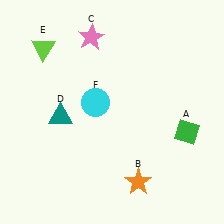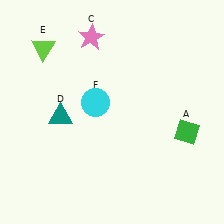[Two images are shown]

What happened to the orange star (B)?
The orange star (B) was removed in Image 2. It was in the bottom-right area of Image 1.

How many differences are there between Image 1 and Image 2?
There is 1 difference between the two images.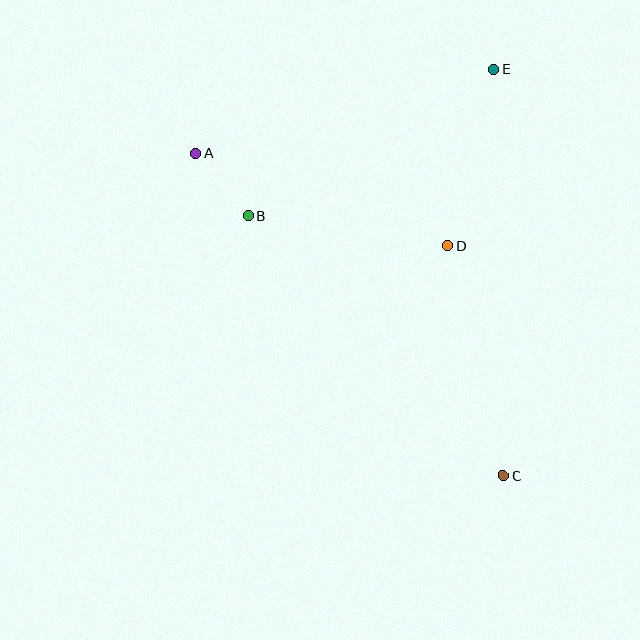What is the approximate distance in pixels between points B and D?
The distance between B and D is approximately 202 pixels.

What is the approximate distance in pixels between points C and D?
The distance between C and D is approximately 237 pixels.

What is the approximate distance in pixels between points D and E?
The distance between D and E is approximately 182 pixels.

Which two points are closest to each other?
Points A and B are closest to each other.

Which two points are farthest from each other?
Points A and C are farthest from each other.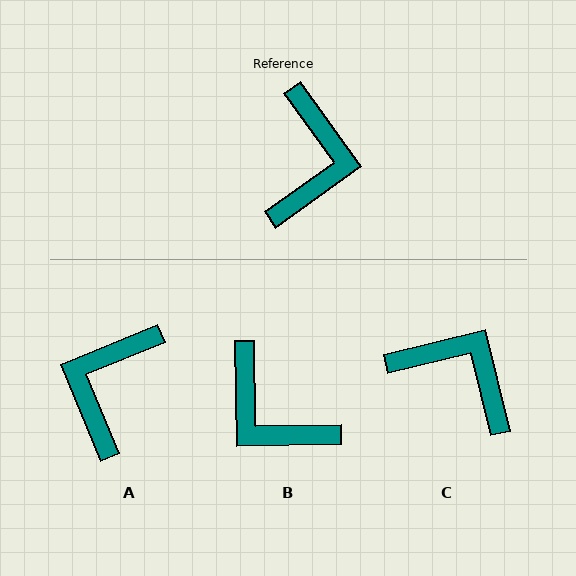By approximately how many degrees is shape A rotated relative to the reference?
Approximately 167 degrees counter-clockwise.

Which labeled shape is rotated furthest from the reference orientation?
A, about 167 degrees away.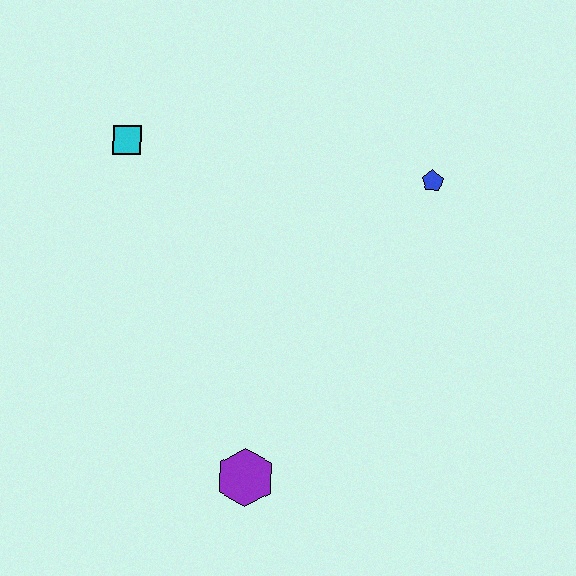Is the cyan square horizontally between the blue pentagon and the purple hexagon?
No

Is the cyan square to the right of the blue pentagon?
No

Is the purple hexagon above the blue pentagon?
No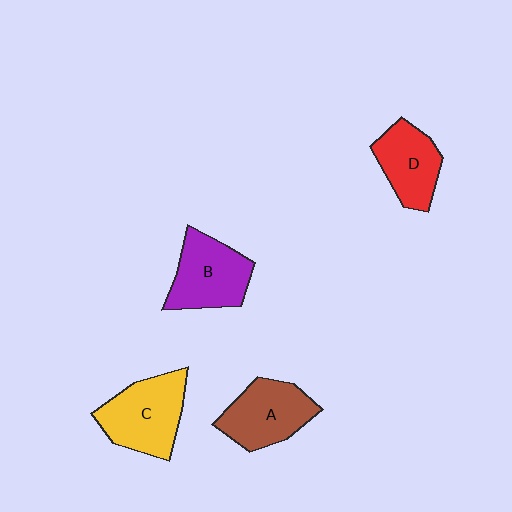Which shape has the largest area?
Shape C (yellow).